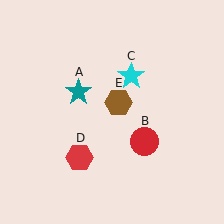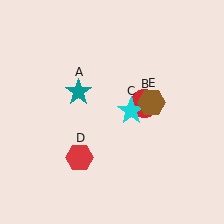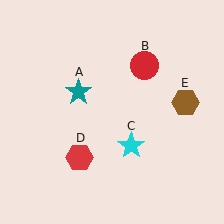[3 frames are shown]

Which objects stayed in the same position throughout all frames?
Teal star (object A) and red hexagon (object D) remained stationary.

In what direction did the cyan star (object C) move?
The cyan star (object C) moved down.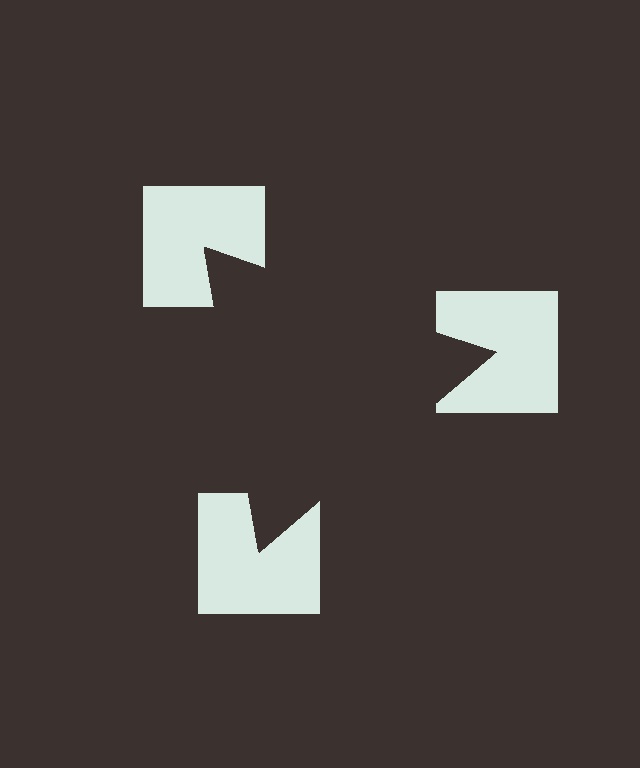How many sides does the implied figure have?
3 sides.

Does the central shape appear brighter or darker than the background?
It typically appears slightly darker than the background, even though no actual brightness change is drawn.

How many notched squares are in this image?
There are 3 — one at each vertex of the illusory triangle.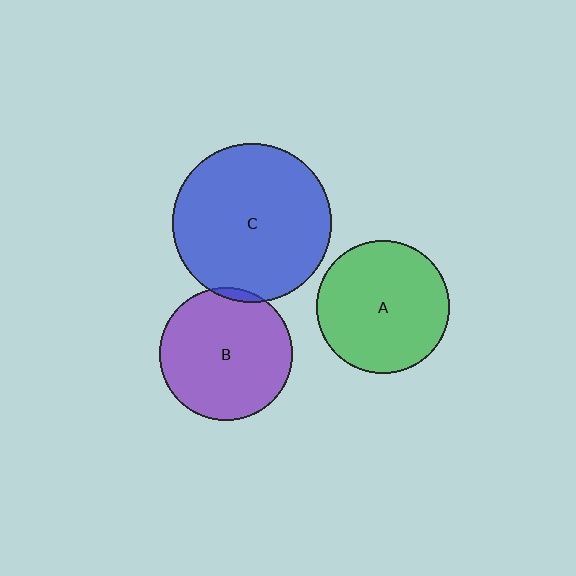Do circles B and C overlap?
Yes.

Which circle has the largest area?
Circle C (blue).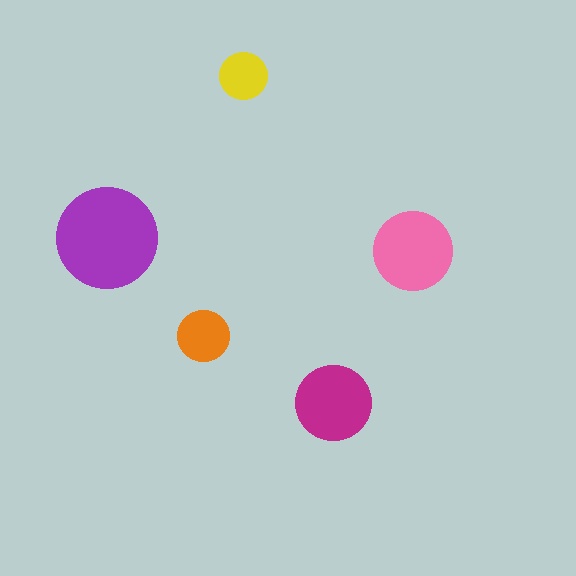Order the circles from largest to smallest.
the purple one, the pink one, the magenta one, the orange one, the yellow one.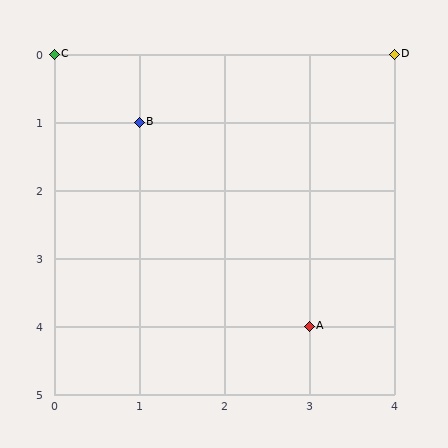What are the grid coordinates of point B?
Point B is at grid coordinates (1, 1).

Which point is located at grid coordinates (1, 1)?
Point B is at (1, 1).